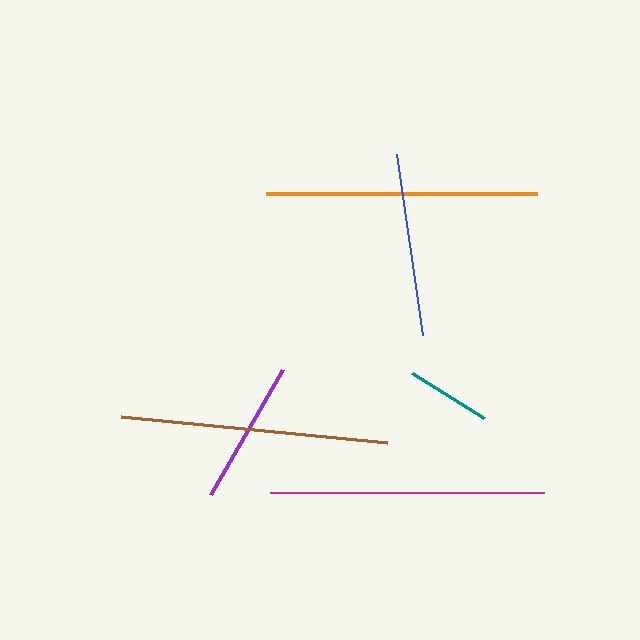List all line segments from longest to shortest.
From longest to shortest: magenta, orange, brown, blue, purple, teal.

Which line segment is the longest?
The magenta line is the longest at approximately 274 pixels.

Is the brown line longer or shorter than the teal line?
The brown line is longer than the teal line.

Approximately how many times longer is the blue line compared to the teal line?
The blue line is approximately 2.2 times the length of the teal line.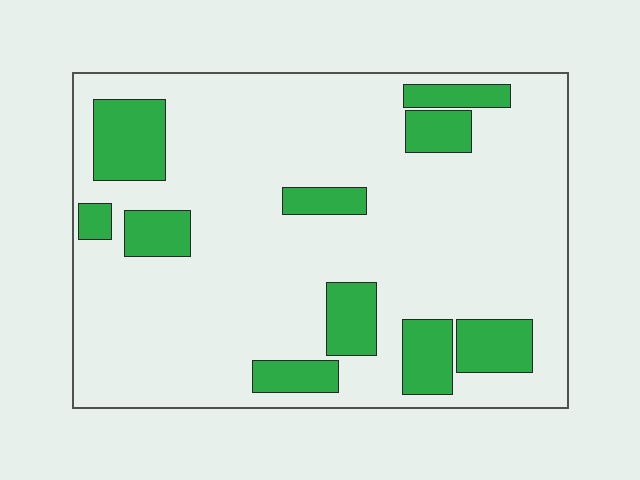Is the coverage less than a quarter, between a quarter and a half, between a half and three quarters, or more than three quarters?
Less than a quarter.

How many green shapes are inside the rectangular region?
10.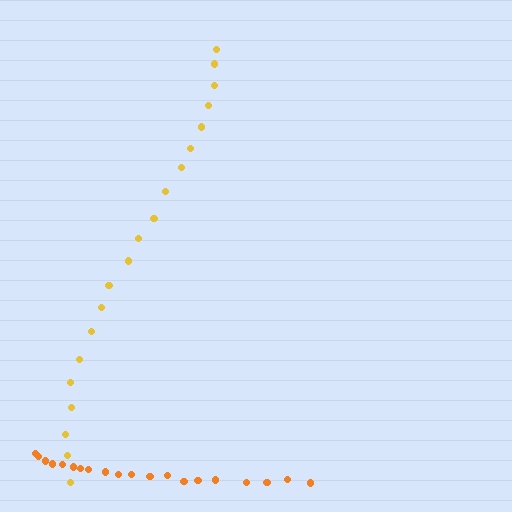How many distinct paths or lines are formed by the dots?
There are 2 distinct paths.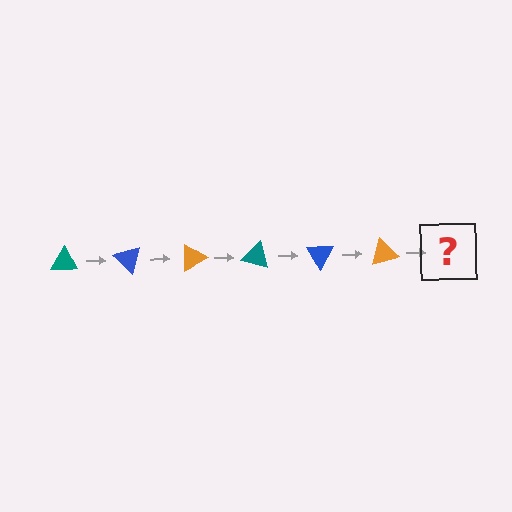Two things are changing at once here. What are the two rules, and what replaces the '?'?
The two rules are that it rotates 45 degrees each step and the color cycles through teal, blue, and orange. The '?' should be a teal triangle, rotated 270 degrees from the start.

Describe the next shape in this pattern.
It should be a teal triangle, rotated 270 degrees from the start.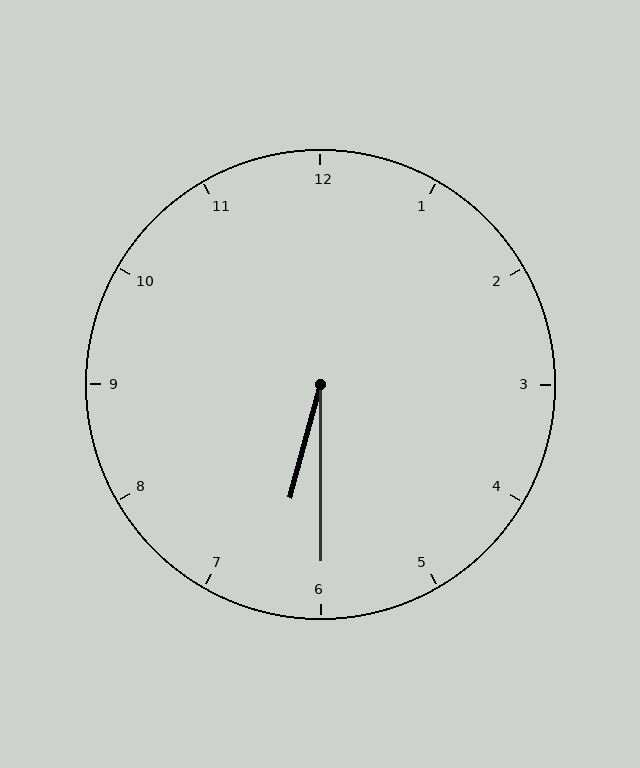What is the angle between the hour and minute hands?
Approximately 15 degrees.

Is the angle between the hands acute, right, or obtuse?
It is acute.